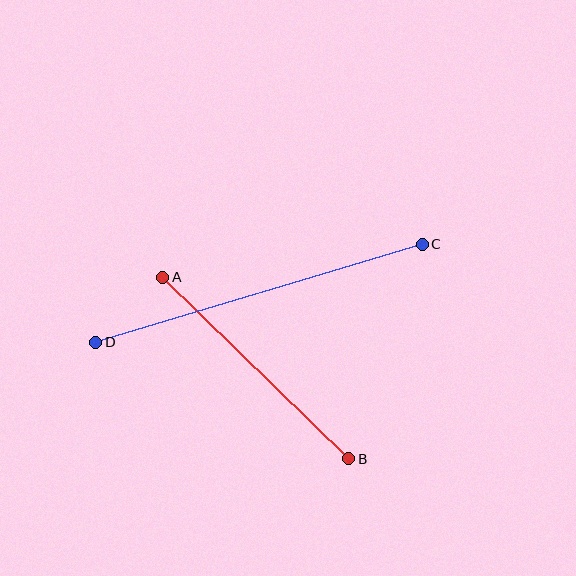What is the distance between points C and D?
The distance is approximately 341 pixels.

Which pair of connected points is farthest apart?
Points C and D are farthest apart.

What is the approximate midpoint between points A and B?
The midpoint is at approximately (256, 368) pixels.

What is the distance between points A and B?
The distance is approximately 260 pixels.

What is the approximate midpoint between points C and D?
The midpoint is at approximately (259, 293) pixels.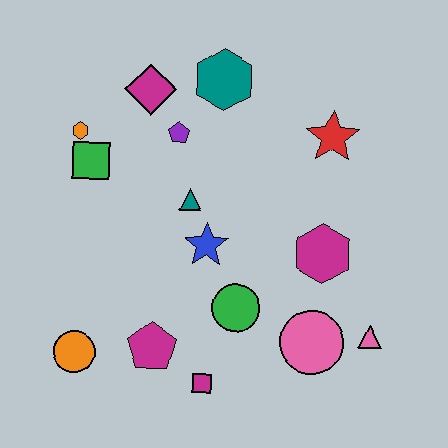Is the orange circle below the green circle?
Yes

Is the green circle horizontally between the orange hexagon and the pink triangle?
Yes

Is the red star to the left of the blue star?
No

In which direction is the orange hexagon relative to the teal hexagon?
The orange hexagon is to the left of the teal hexagon.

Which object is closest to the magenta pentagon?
The magenta square is closest to the magenta pentagon.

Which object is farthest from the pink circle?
The orange hexagon is farthest from the pink circle.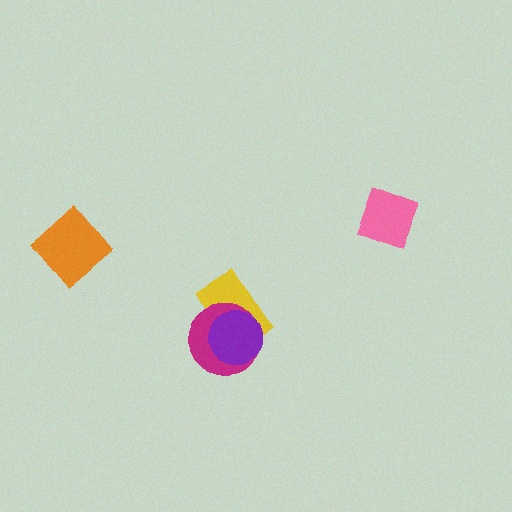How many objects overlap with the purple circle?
2 objects overlap with the purple circle.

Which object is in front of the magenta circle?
The purple circle is in front of the magenta circle.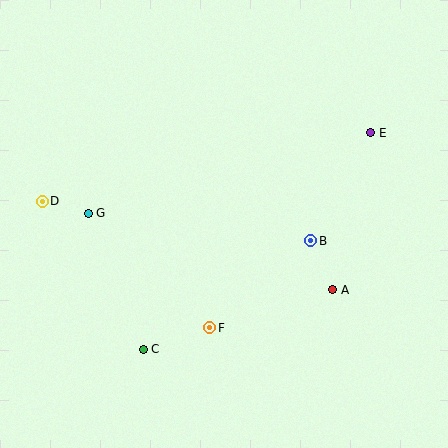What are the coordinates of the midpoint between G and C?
The midpoint between G and C is at (116, 281).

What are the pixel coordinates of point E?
Point E is at (371, 133).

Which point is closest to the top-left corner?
Point D is closest to the top-left corner.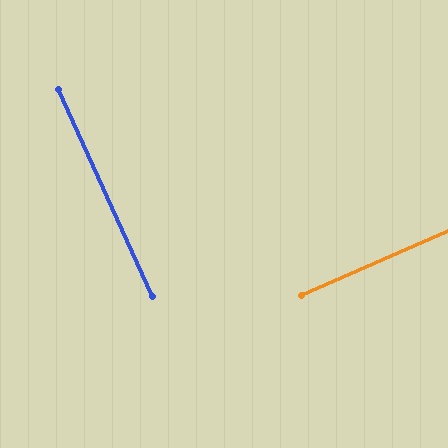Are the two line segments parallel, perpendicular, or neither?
Perpendicular — they meet at approximately 89°.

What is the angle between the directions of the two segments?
Approximately 89 degrees.